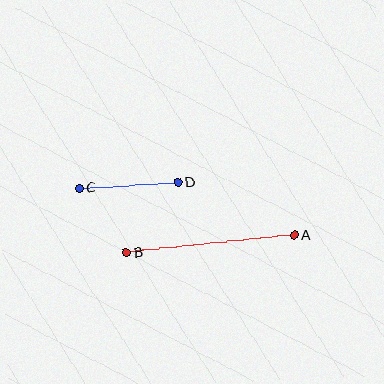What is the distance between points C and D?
The distance is approximately 99 pixels.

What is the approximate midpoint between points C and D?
The midpoint is at approximately (128, 185) pixels.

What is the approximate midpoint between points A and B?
The midpoint is at approximately (210, 244) pixels.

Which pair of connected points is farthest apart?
Points A and B are farthest apart.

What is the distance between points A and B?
The distance is approximately 169 pixels.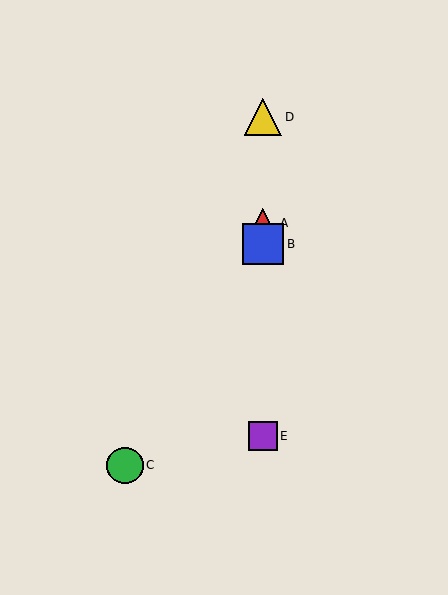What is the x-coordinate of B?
Object B is at x≈263.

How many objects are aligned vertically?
4 objects (A, B, D, E) are aligned vertically.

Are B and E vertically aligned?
Yes, both are at x≈263.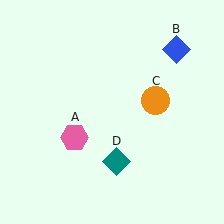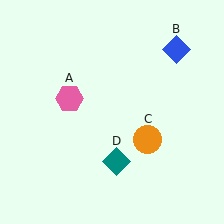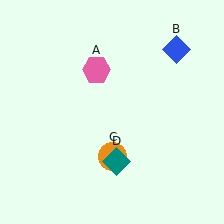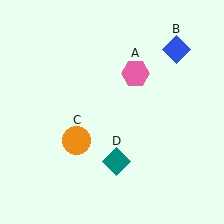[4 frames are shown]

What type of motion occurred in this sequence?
The pink hexagon (object A), orange circle (object C) rotated clockwise around the center of the scene.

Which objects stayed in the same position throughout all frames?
Blue diamond (object B) and teal diamond (object D) remained stationary.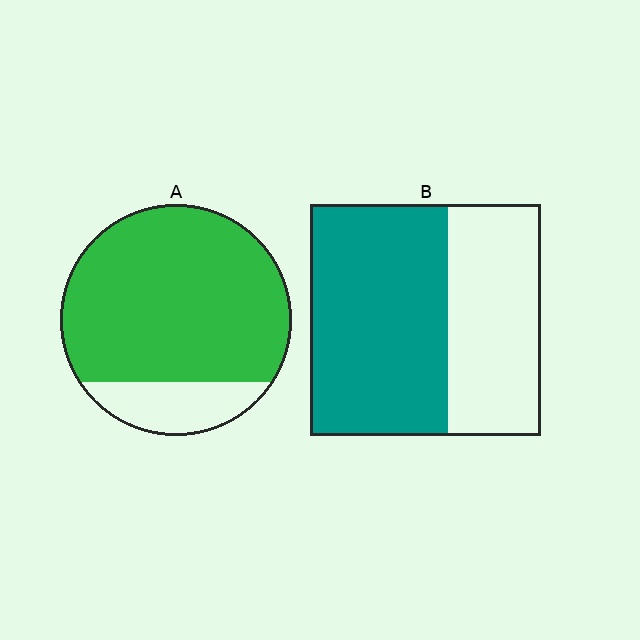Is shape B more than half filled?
Yes.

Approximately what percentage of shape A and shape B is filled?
A is approximately 80% and B is approximately 60%.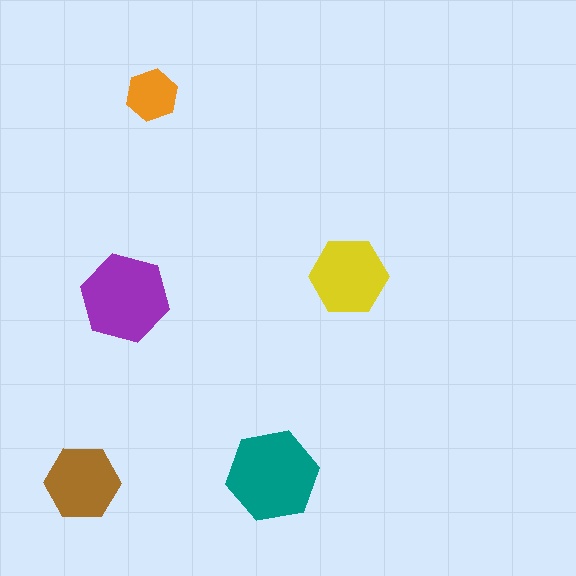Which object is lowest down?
The brown hexagon is bottommost.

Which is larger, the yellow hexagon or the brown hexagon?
The yellow one.